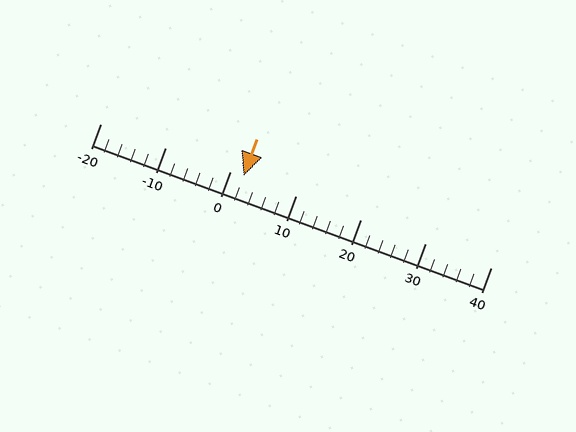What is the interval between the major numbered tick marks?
The major tick marks are spaced 10 units apart.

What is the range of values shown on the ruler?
The ruler shows values from -20 to 40.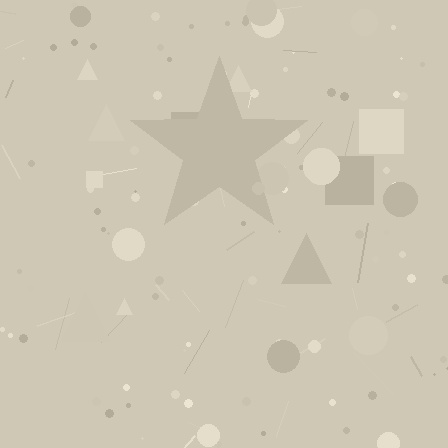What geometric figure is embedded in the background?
A star is embedded in the background.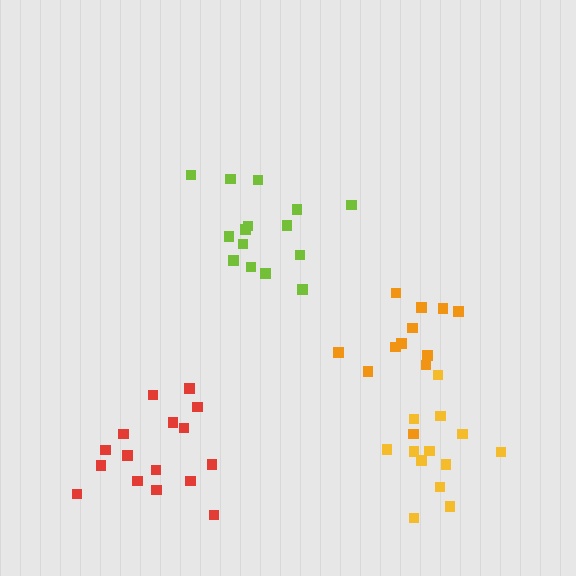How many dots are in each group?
Group 1: 16 dots, Group 2: 15 dots, Group 3: 13 dots, Group 4: 12 dots (56 total).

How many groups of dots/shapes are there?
There are 4 groups.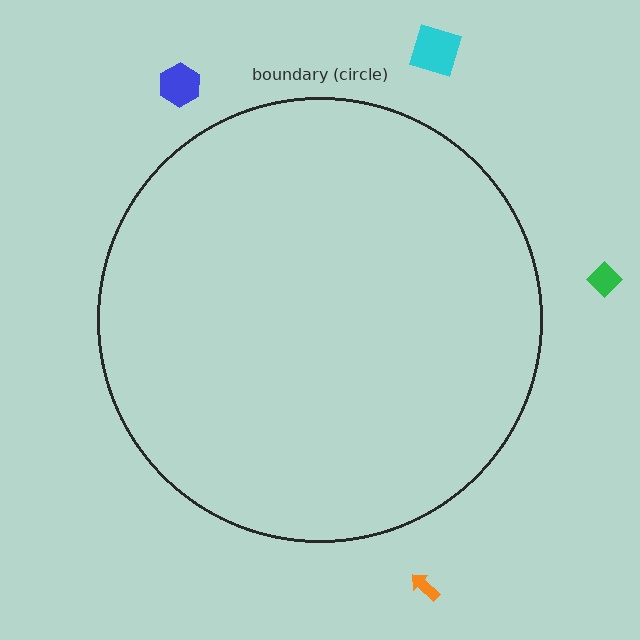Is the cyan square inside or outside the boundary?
Outside.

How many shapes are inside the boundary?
0 inside, 4 outside.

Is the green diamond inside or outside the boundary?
Outside.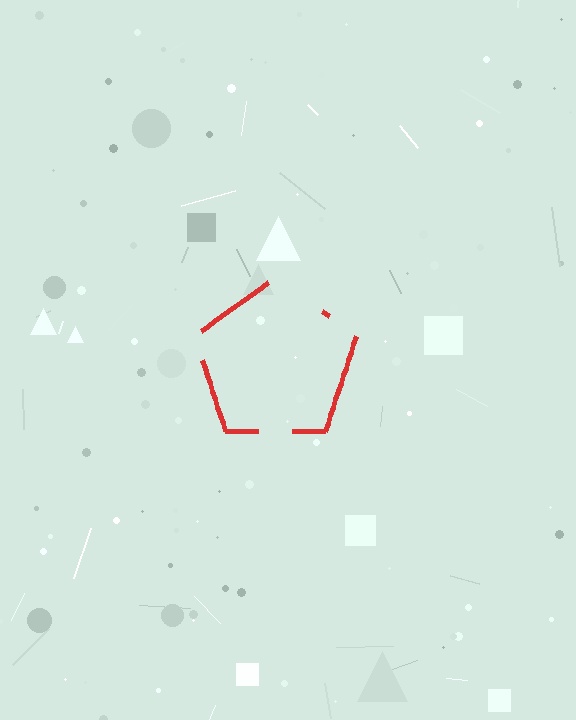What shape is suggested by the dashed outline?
The dashed outline suggests a pentagon.